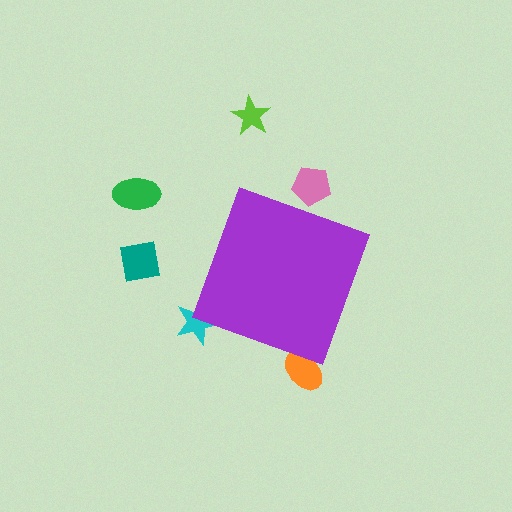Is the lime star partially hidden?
No, the lime star is fully visible.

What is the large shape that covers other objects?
A purple diamond.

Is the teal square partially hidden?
No, the teal square is fully visible.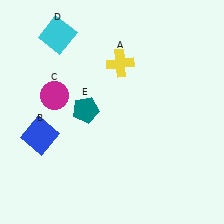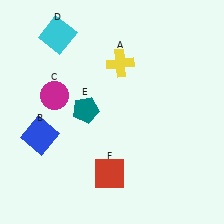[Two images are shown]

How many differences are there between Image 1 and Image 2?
There is 1 difference between the two images.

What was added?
A red square (F) was added in Image 2.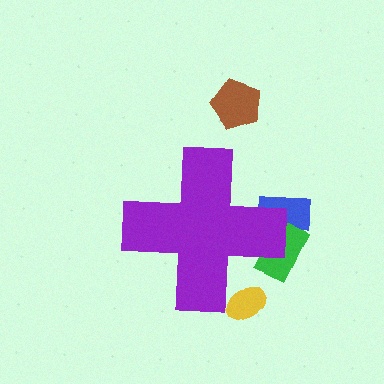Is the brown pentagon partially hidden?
No, the brown pentagon is fully visible.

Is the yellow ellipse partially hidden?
Yes, the yellow ellipse is partially hidden behind the purple cross.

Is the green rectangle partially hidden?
Yes, the green rectangle is partially hidden behind the purple cross.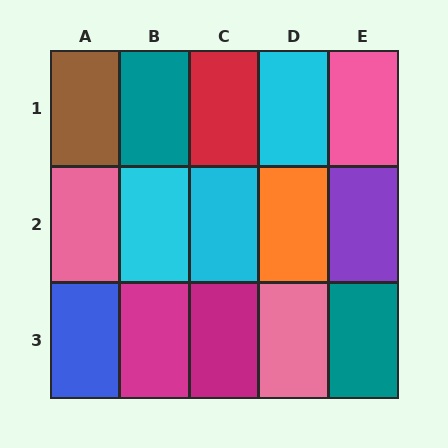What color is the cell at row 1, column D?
Cyan.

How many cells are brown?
1 cell is brown.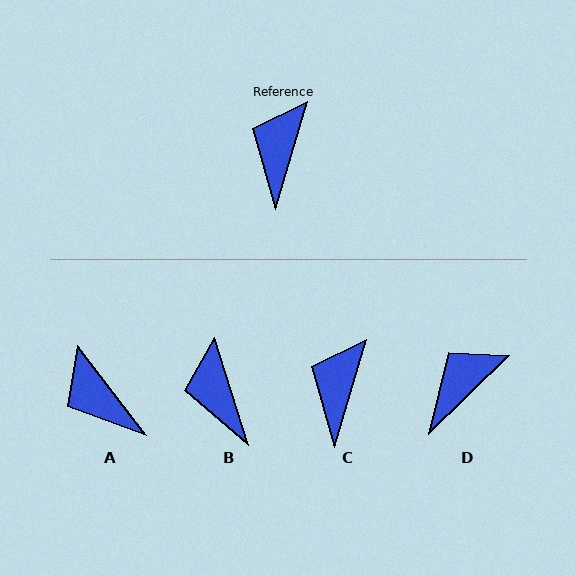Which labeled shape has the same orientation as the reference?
C.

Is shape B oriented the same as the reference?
No, it is off by about 34 degrees.